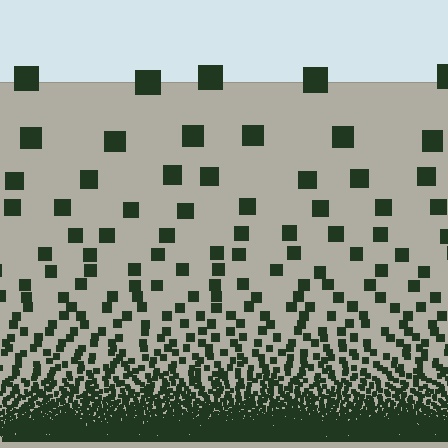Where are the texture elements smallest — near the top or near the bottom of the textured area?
Near the bottom.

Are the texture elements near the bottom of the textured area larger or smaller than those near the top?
Smaller. The gradient is inverted — elements near the bottom are smaller and denser.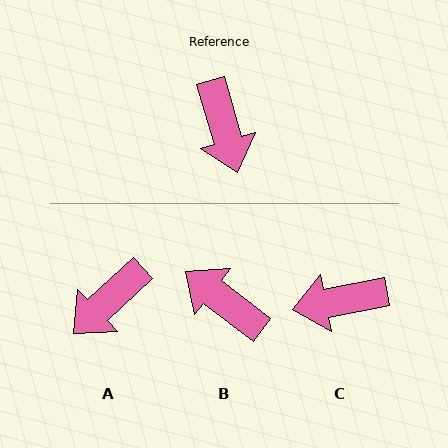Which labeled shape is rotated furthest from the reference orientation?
B, about 144 degrees away.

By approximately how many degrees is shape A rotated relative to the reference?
Approximately 63 degrees clockwise.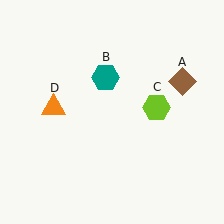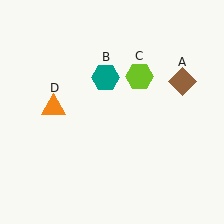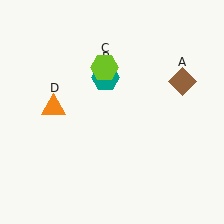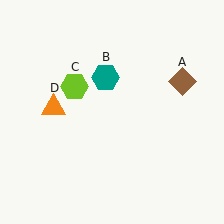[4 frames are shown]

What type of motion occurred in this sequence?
The lime hexagon (object C) rotated counterclockwise around the center of the scene.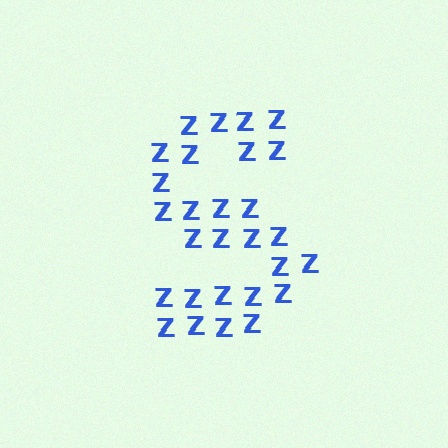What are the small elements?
The small elements are letter Z's.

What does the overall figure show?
The overall figure shows the letter S.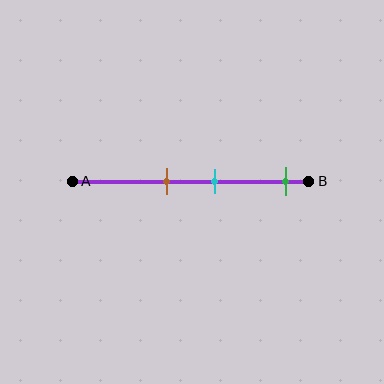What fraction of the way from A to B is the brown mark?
The brown mark is approximately 40% (0.4) of the way from A to B.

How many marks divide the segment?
There are 3 marks dividing the segment.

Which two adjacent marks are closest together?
The brown and cyan marks are the closest adjacent pair.